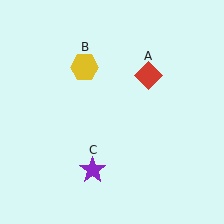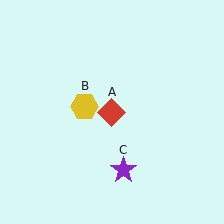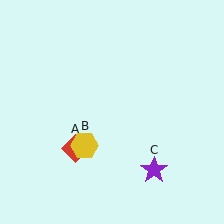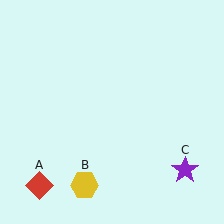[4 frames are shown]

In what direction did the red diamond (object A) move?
The red diamond (object A) moved down and to the left.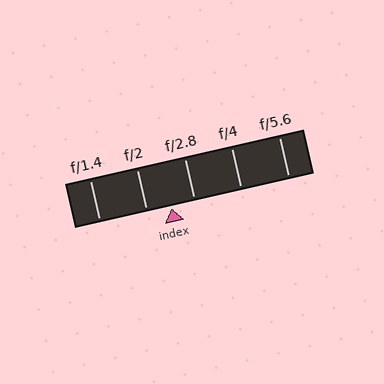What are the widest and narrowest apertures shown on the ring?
The widest aperture shown is f/1.4 and the narrowest is f/5.6.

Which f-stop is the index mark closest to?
The index mark is closest to f/2.8.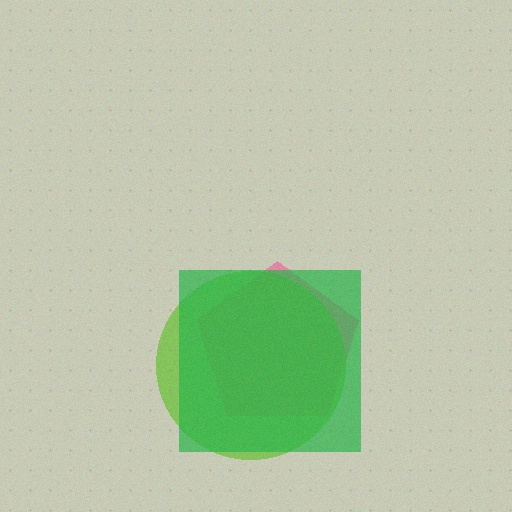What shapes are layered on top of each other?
The layered shapes are: a pink pentagon, a lime circle, a green square.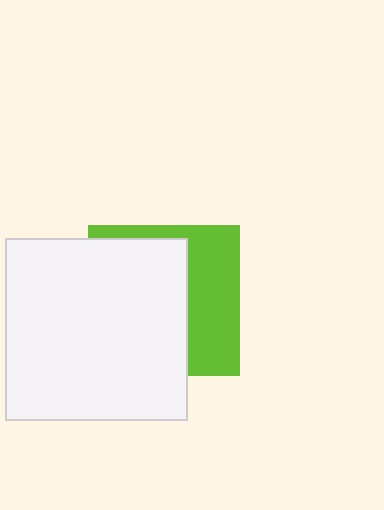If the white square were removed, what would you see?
You would see the complete lime square.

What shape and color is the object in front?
The object in front is a white square.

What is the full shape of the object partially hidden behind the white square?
The partially hidden object is a lime square.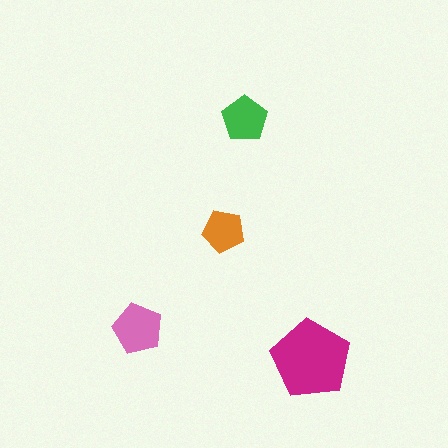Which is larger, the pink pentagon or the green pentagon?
The pink one.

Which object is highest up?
The green pentagon is topmost.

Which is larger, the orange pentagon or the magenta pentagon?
The magenta one.